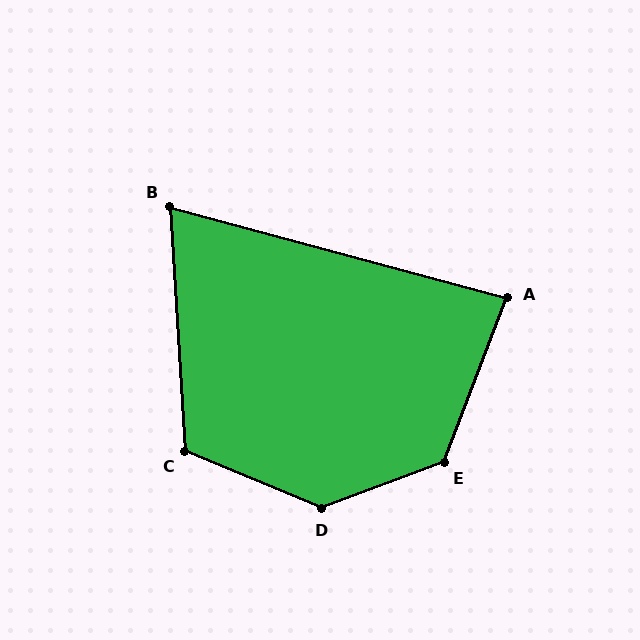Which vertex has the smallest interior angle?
B, at approximately 71 degrees.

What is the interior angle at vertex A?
Approximately 84 degrees (acute).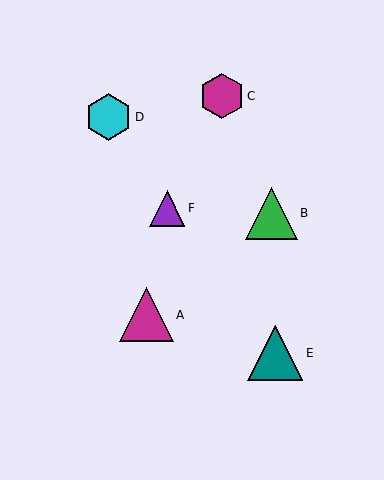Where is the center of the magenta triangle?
The center of the magenta triangle is at (146, 315).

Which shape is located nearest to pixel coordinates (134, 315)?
The magenta triangle (labeled A) at (146, 315) is nearest to that location.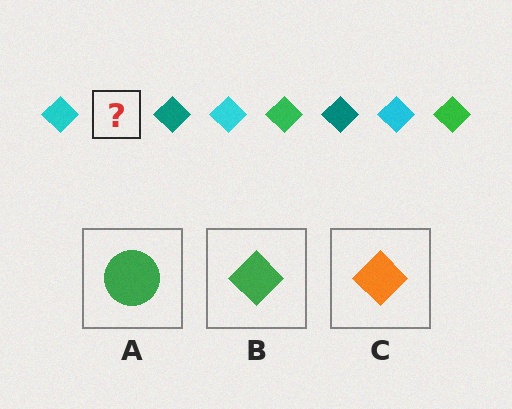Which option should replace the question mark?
Option B.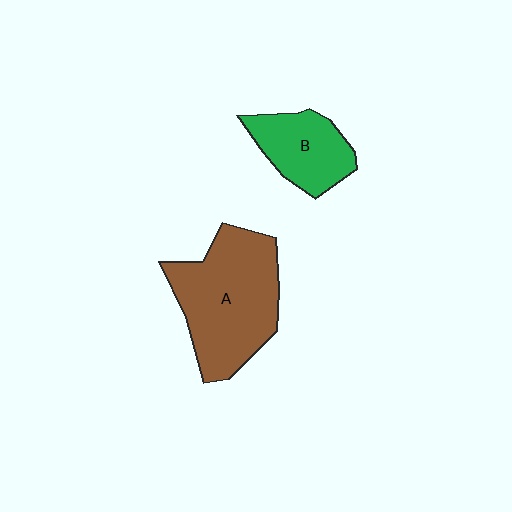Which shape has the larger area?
Shape A (brown).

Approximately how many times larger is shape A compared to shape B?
Approximately 1.9 times.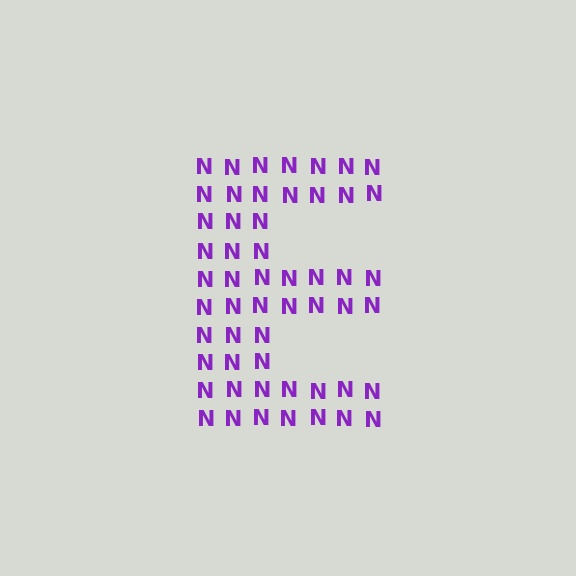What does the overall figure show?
The overall figure shows the letter E.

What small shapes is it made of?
It is made of small letter N's.